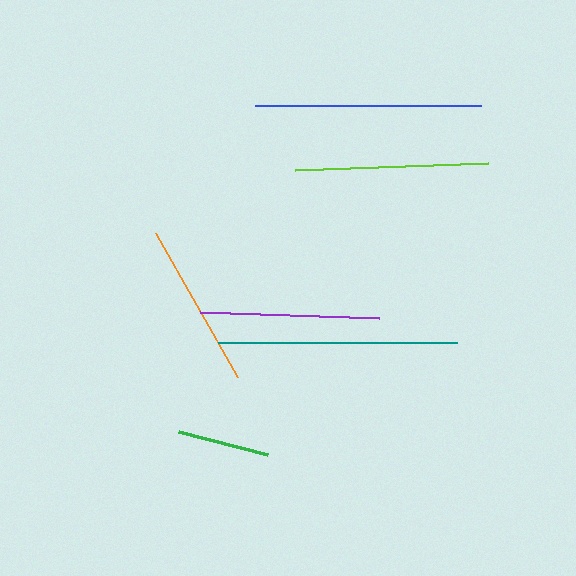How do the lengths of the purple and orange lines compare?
The purple and orange lines are approximately the same length.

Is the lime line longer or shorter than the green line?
The lime line is longer than the green line.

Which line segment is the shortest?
The green line is the shortest at approximately 92 pixels.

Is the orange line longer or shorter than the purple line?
The purple line is longer than the orange line.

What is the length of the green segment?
The green segment is approximately 92 pixels long.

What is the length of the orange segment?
The orange segment is approximately 166 pixels long.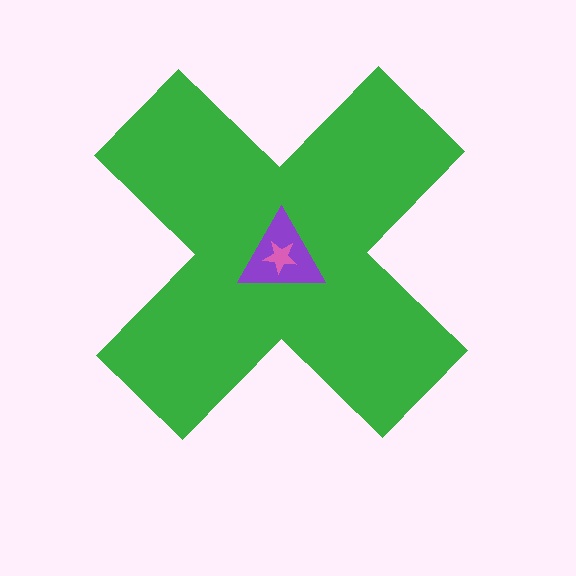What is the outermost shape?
The green cross.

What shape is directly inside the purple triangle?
The pink star.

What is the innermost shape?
The pink star.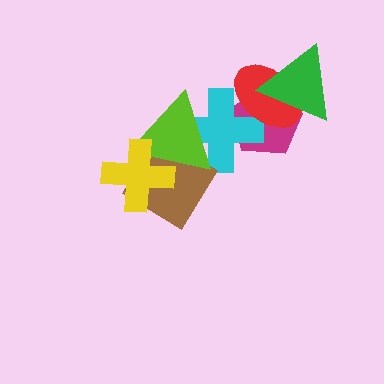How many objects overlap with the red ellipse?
3 objects overlap with the red ellipse.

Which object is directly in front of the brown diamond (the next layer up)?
The lime triangle is directly in front of the brown diamond.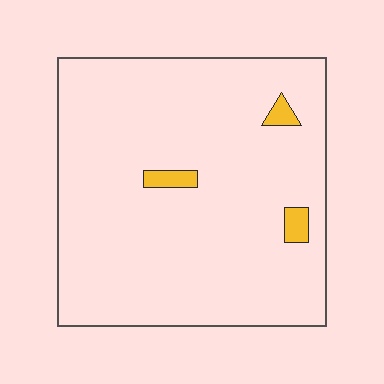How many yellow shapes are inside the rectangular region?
3.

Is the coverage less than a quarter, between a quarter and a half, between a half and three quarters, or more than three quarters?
Less than a quarter.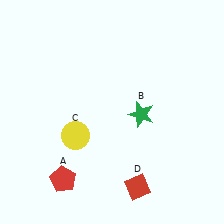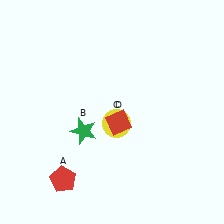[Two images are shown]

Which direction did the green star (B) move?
The green star (B) moved left.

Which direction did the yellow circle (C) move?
The yellow circle (C) moved right.